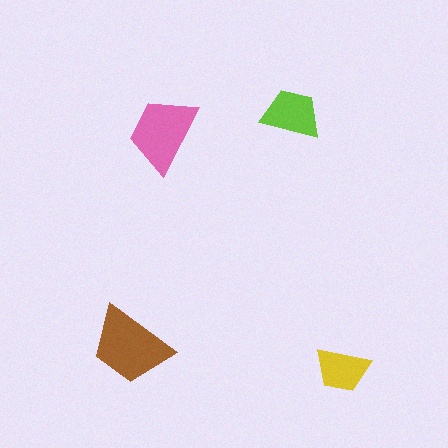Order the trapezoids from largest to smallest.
the brown one, the pink one, the lime one, the yellow one.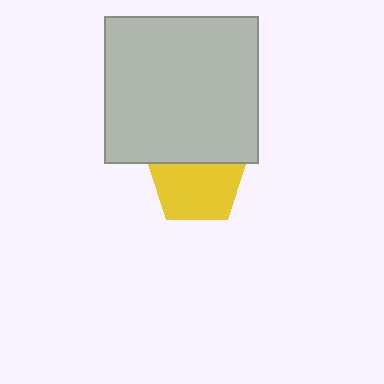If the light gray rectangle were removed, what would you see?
You would see the complete yellow pentagon.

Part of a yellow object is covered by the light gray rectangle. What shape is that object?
It is a pentagon.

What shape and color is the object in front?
The object in front is a light gray rectangle.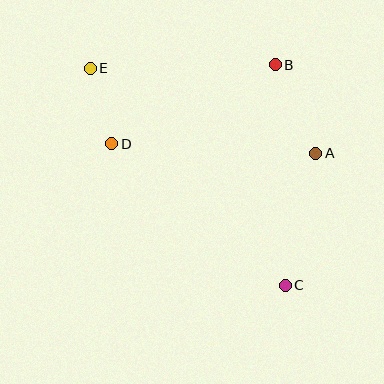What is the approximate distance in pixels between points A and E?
The distance between A and E is approximately 241 pixels.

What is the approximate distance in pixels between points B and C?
The distance between B and C is approximately 221 pixels.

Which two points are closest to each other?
Points D and E are closest to each other.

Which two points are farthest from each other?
Points C and E are farthest from each other.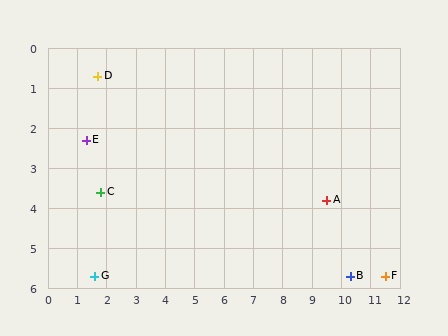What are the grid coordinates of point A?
Point A is at approximately (9.5, 3.8).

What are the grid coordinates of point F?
Point F is at approximately (11.5, 5.7).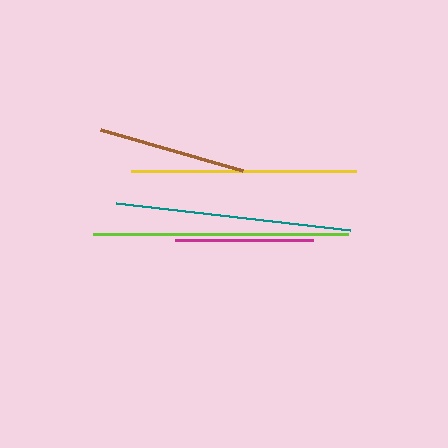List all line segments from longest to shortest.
From longest to shortest: lime, teal, yellow, brown, magenta.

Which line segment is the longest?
The lime line is the longest at approximately 255 pixels.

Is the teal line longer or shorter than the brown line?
The teal line is longer than the brown line.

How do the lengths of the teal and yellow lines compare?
The teal and yellow lines are approximately the same length.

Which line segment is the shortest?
The magenta line is the shortest at approximately 139 pixels.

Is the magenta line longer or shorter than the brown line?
The brown line is longer than the magenta line.